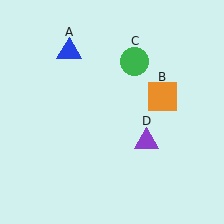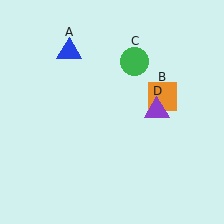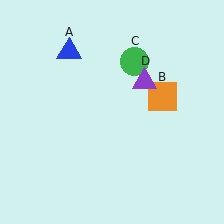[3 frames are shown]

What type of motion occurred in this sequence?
The purple triangle (object D) rotated counterclockwise around the center of the scene.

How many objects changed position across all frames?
1 object changed position: purple triangle (object D).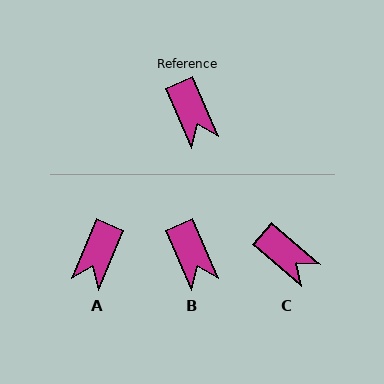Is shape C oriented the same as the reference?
No, it is off by about 25 degrees.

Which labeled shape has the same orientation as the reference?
B.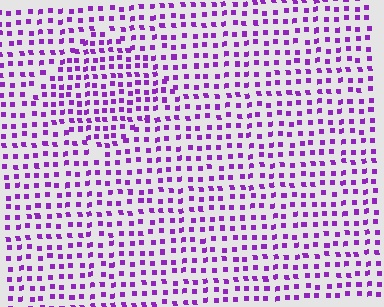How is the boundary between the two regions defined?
The boundary is defined by a change in element density (approximately 1.4x ratio). All elements are the same color, size, and shape.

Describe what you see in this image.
The image contains small purple elements arranged at two different densities. A diamond-shaped region is visible where the elements are more densely packed than the surrounding area.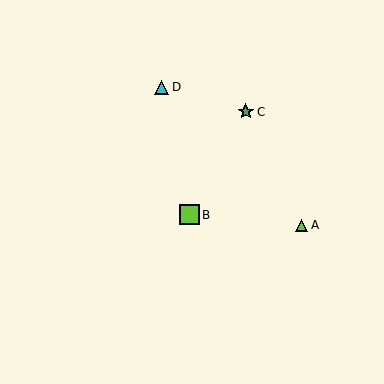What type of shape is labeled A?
Shape A is a lime triangle.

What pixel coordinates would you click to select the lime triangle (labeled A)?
Click at (302, 225) to select the lime triangle A.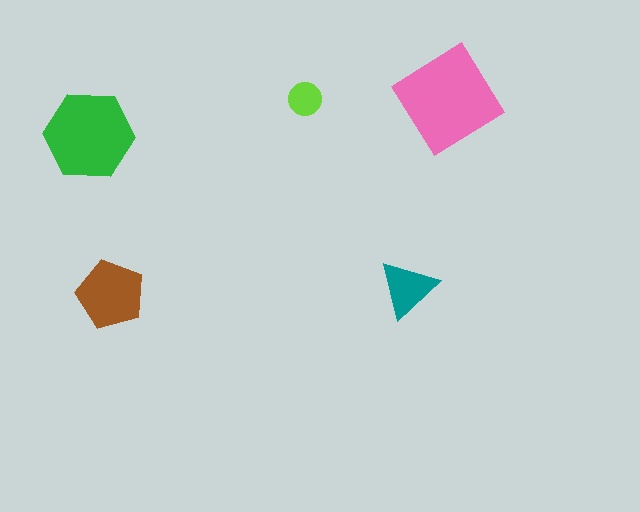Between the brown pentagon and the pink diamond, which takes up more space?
The pink diamond.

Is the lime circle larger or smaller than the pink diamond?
Smaller.